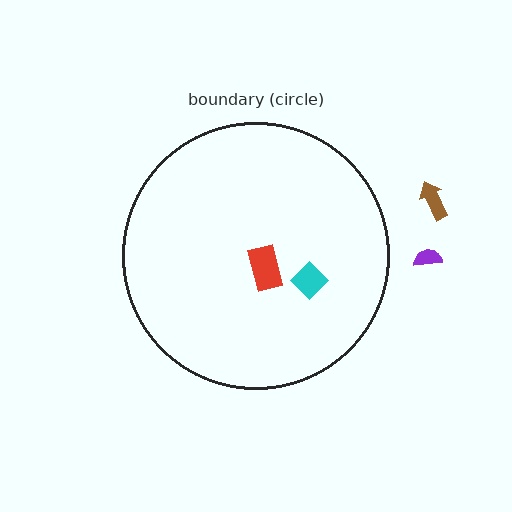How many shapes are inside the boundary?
2 inside, 2 outside.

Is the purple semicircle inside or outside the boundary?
Outside.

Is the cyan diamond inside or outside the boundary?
Inside.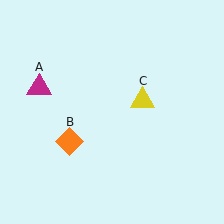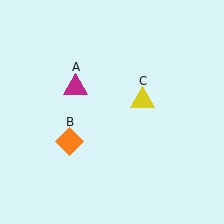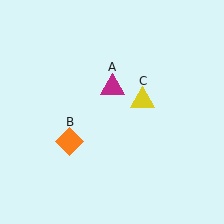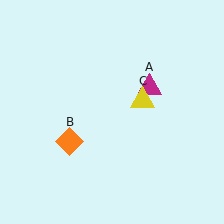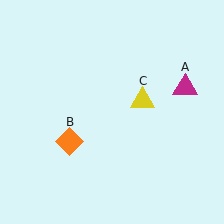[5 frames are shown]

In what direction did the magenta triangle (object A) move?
The magenta triangle (object A) moved right.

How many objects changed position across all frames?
1 object changed position: magenta triangle (object A).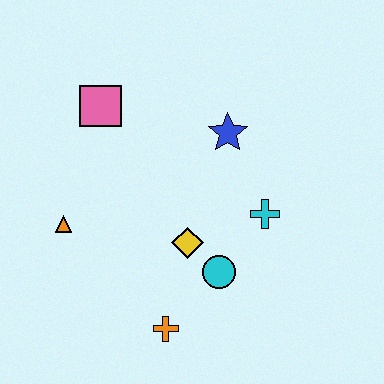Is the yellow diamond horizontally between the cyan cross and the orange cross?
Yes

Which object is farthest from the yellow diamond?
The pink square is farthest from the yellow diamond.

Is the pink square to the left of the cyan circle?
Yes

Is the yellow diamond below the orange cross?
No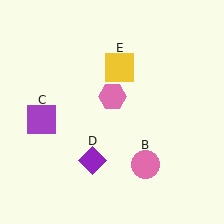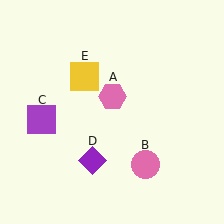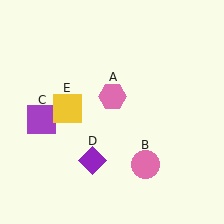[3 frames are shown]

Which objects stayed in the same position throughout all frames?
Pink hexagon (object A) and pink circle (object B) and purple square (object C) and purple diamond (object D) remained stationary.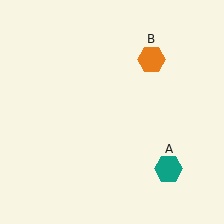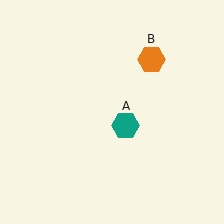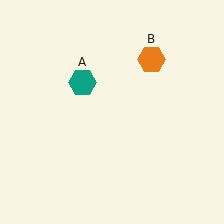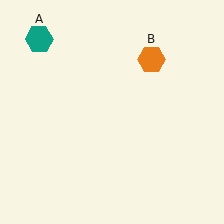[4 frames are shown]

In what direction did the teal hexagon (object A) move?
The teal hexagon (object A) moved up and to the left.